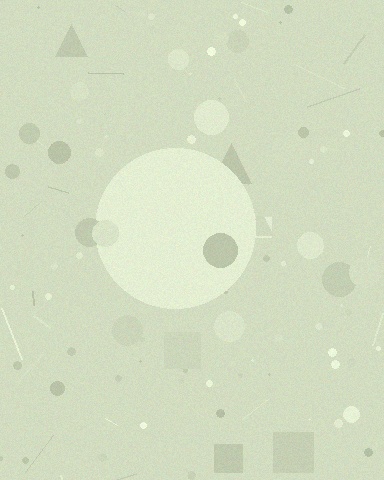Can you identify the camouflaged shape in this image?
The camouflaged shape is a circle.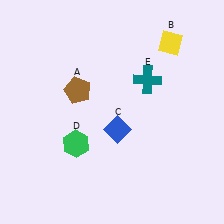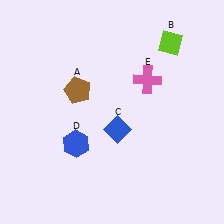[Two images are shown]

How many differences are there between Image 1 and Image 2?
There are 3 differences between the two images.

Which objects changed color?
B changed from yellow to lime. D changed from green to blue. E changed from teal to pink.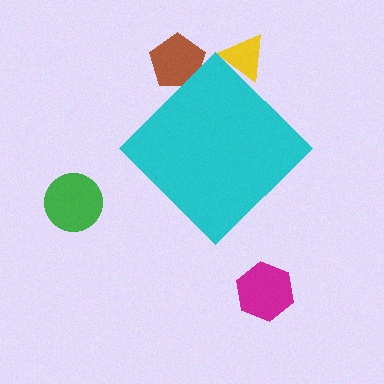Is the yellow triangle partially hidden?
Yes, the yellow triangle is partially hidden behind the cyan diamond.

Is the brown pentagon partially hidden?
Yes, the brown pentagon is partially hidden behind the cyan diamond.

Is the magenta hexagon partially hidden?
No, the magenta hexagon is fully visible.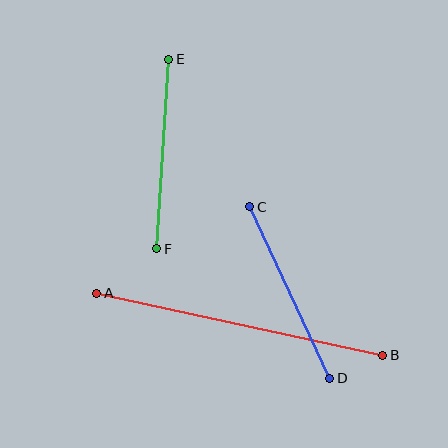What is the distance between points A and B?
The distance is approximately 292 pixels.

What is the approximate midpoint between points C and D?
The midpoint is at approximately (290, 292) pixels.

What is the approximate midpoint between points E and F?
The midpoint is at approximately (163, 154) pixels.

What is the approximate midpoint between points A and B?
The midpoint is at approximately (240, 324) pixels.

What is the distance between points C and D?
The distance is approximately 189 pixels.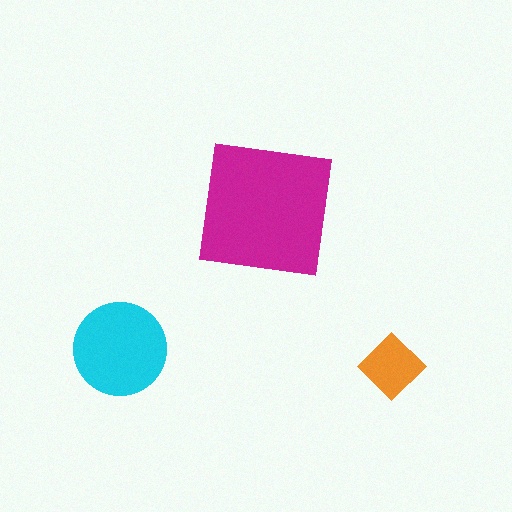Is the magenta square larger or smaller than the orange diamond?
Larger.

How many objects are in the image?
There are 3 objects in the image.